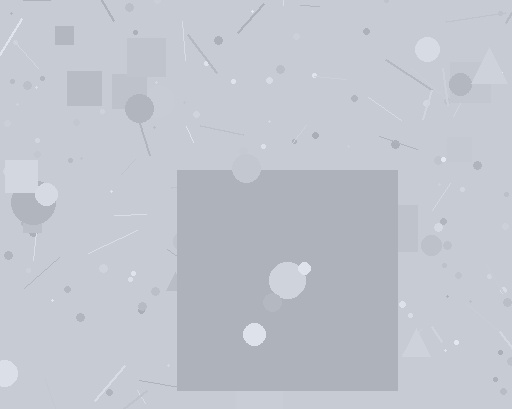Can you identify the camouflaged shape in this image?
The camouflaged shape is a square.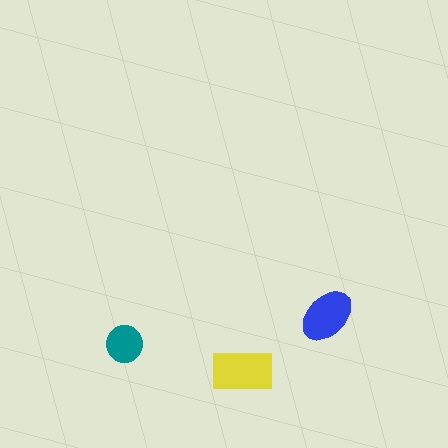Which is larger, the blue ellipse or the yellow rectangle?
The yellow rectangle.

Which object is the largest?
The yellow rectangle.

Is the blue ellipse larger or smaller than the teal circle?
Larger.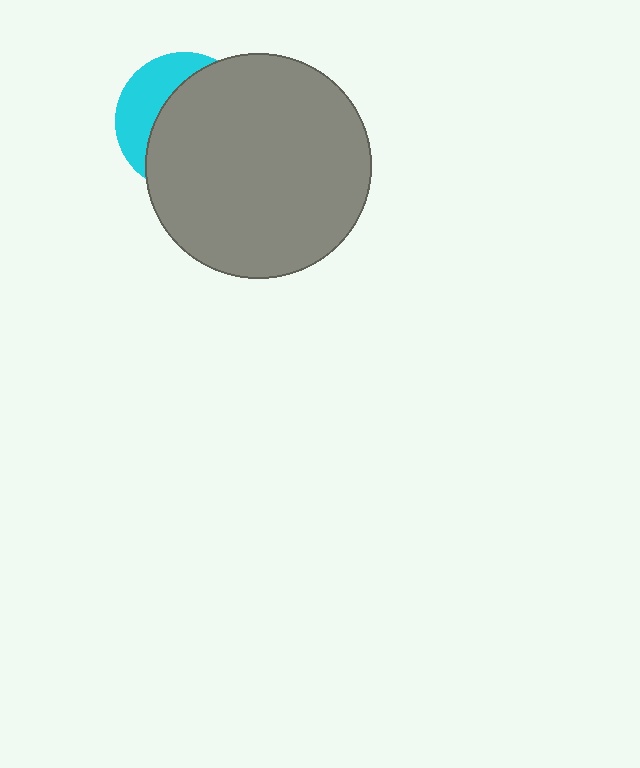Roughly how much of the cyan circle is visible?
A small part of it is visible (roughly 32%).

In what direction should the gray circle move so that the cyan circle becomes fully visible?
The gray circle should move right. That is the shortest direction to clear the overlap and leave the cyan circle fully visible.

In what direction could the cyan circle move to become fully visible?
The cyan circle could move left. That would shift it out from behind the gray circle entirely.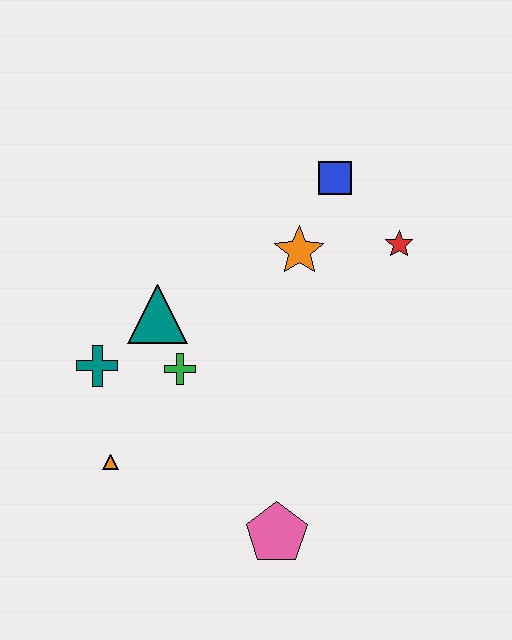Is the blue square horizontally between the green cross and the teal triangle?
No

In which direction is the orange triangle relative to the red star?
The orange triangle is to the left of the red star.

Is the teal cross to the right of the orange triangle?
No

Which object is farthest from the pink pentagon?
The blue square is farthest from the pink pentagon.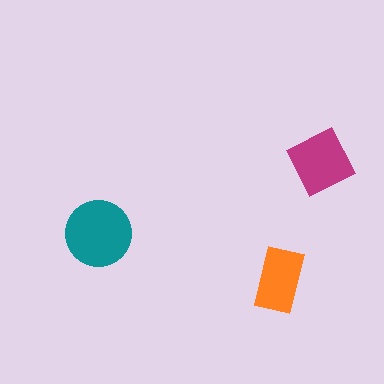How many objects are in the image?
There are 3 objects in the image.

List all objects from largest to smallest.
The teal circle, the magenta diamond, the orange rectangle.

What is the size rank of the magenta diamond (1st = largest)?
2nd.